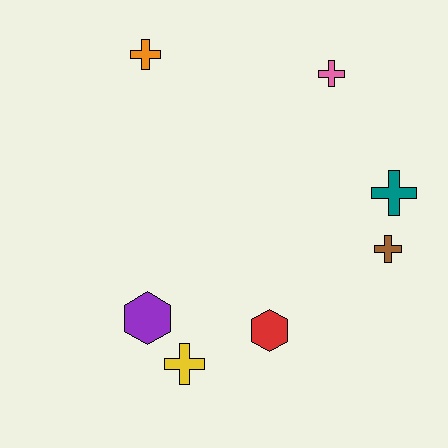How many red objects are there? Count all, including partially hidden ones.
There is 1 red object.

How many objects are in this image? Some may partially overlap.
There are 7 objects.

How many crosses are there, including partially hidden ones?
There are 5 crosses.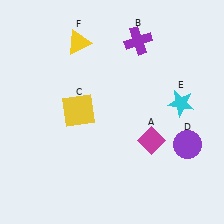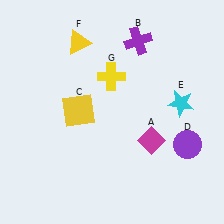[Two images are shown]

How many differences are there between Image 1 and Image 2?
There is 1 difference between the two images.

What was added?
A yellow cross (G) was added in Image 2.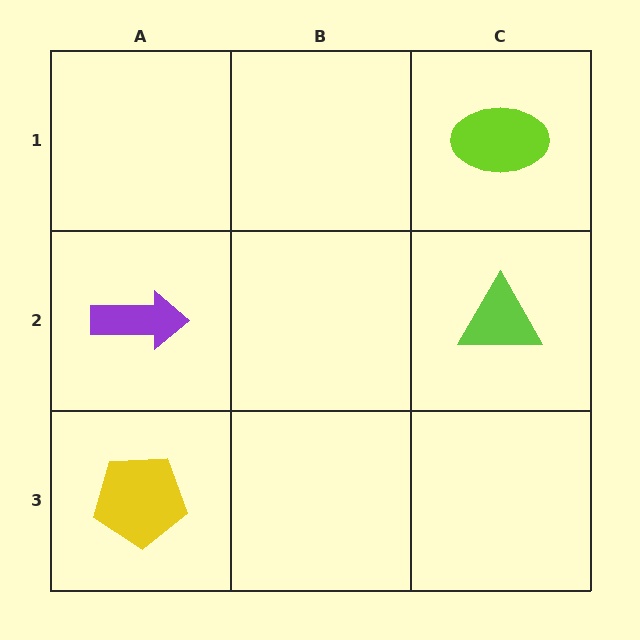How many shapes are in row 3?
1 shape.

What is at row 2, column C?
A lime triangle.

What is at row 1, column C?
A lime ellipse.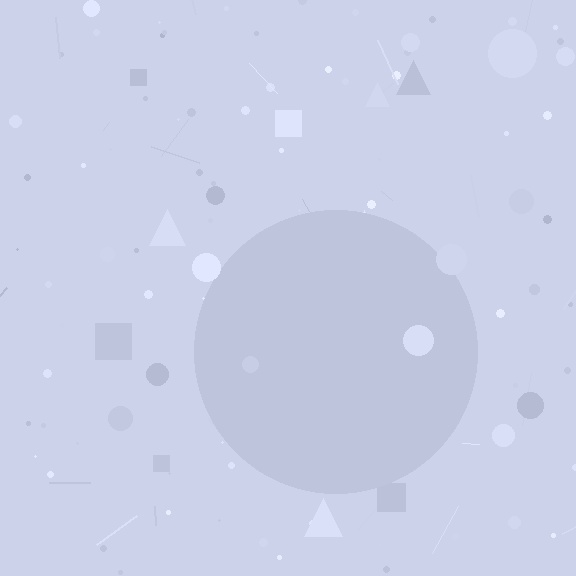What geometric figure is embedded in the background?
A circle is embedded in the background.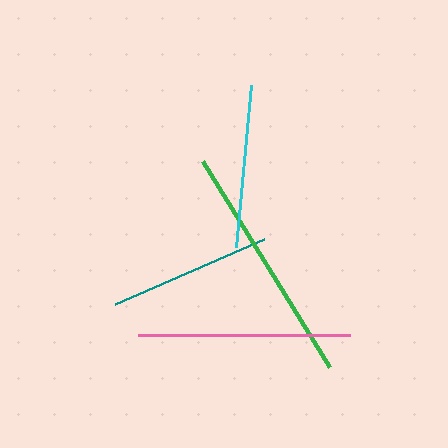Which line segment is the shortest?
The teal line is the shortest at approximately 163 pixels.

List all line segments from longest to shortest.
From longest to shortest: green, pink, cyan, teal.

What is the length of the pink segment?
The pink segment is approximately 212 pixels long.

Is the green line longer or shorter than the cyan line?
The green line is longer than the cyan line.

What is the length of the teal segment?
The teal segment is approximately 163 pixels long.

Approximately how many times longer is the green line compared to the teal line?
The green line is approximately 1.5 times the length of the teal line.